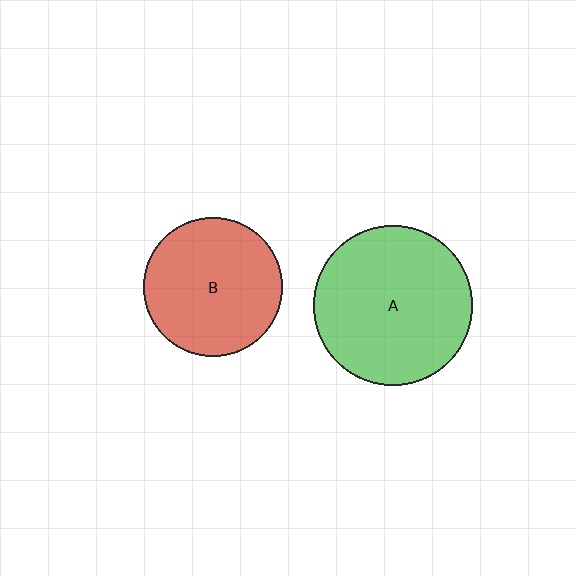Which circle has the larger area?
Circle A (green).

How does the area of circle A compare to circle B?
Approximately 1.3 times.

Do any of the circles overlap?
No, none of the circles overlap.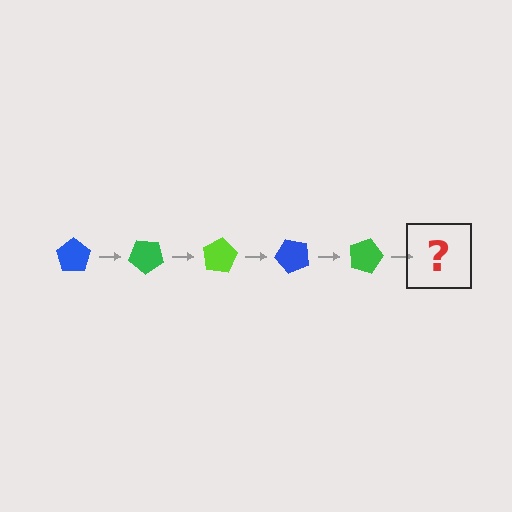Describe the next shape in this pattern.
It should be a lime pentagon, rotated 200 degrees from the start.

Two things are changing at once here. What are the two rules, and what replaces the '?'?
The two rules are that it rotates 40 degrees each step and the color cycles through blue, green, and lime. The '?' should be a lime pentagon, rotated 200 degrees from the start.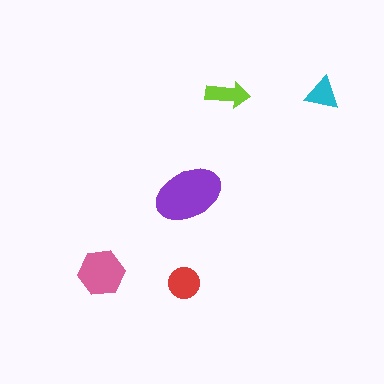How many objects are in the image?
There are 5 objects in the image.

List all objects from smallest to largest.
The cyan triangle, the lime arrow, the red circle, the pink hexagon, the purple ellipse.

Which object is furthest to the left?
The pink hexagon is leftmost.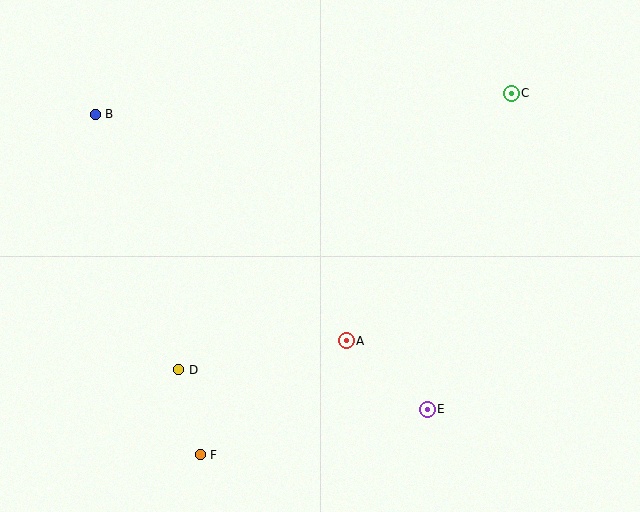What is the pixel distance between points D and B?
The distance between D and B is 269 pixels.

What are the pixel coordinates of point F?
Point F is at (200, 455).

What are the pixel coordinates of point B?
Point B is at (95, 114).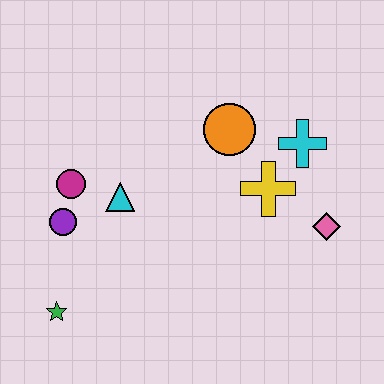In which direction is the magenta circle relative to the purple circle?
The magenta circle is above the purple circle.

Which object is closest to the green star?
The purple circle is closest to the green star.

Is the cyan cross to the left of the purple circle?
No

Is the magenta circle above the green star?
Yes